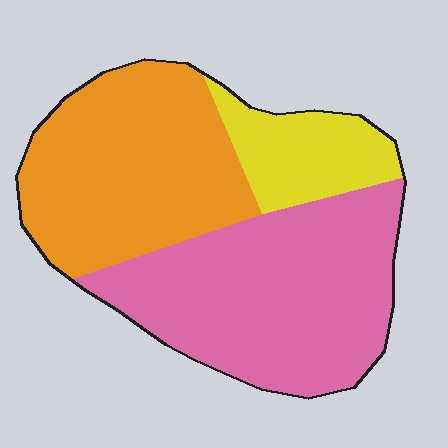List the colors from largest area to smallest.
From largest to smallest: pink, orange, yellow.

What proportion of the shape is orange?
Orange covers roughly 40% of the shape.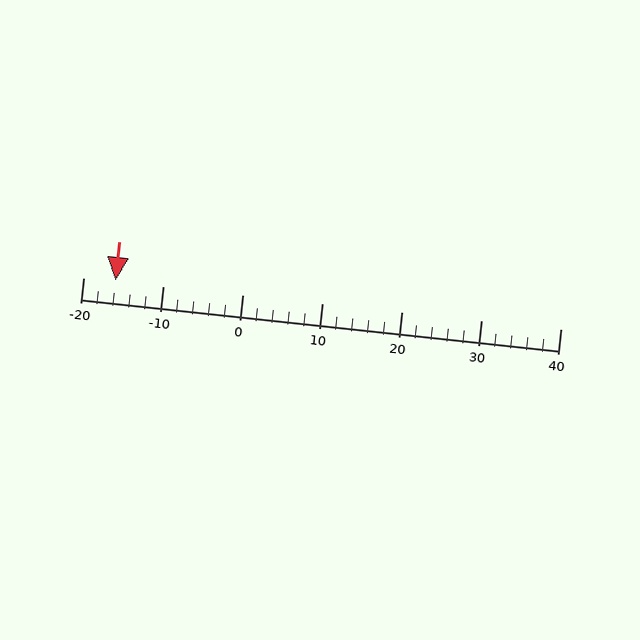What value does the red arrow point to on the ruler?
The red arrow points to approximately -16.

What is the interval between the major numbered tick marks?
The major tick marks are spaced 10 units apart.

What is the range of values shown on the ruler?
The ruler shows values from -20 to 40.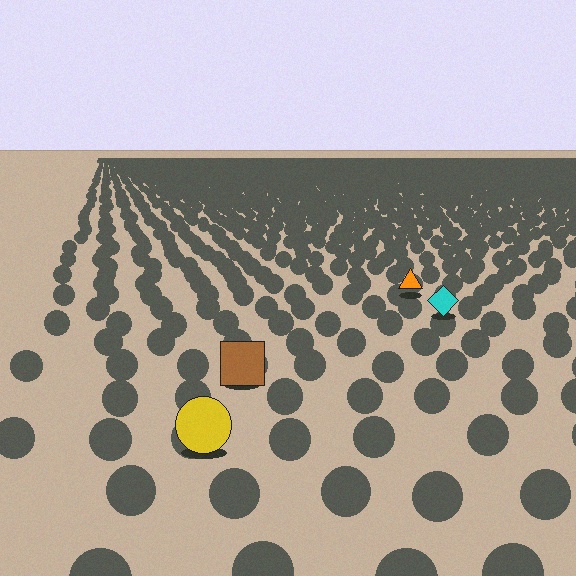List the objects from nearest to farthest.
From nearest to farthest: the yellow circle, the brown square, the cyan diamond, the orange triangle.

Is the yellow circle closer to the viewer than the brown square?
Yes. The yellow circle is closer — you can tell from the texture gradient: the ground texture is coarser near it.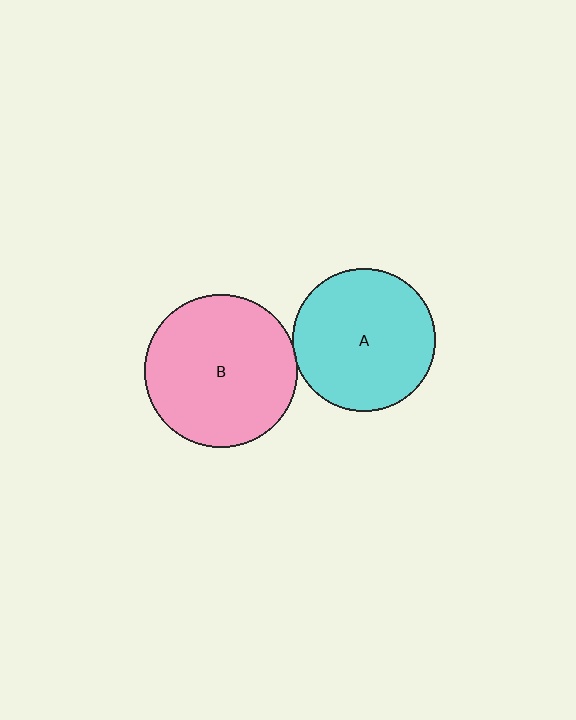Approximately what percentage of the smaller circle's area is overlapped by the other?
Approximately 5%.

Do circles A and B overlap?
Yes.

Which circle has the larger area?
Circle B (pink).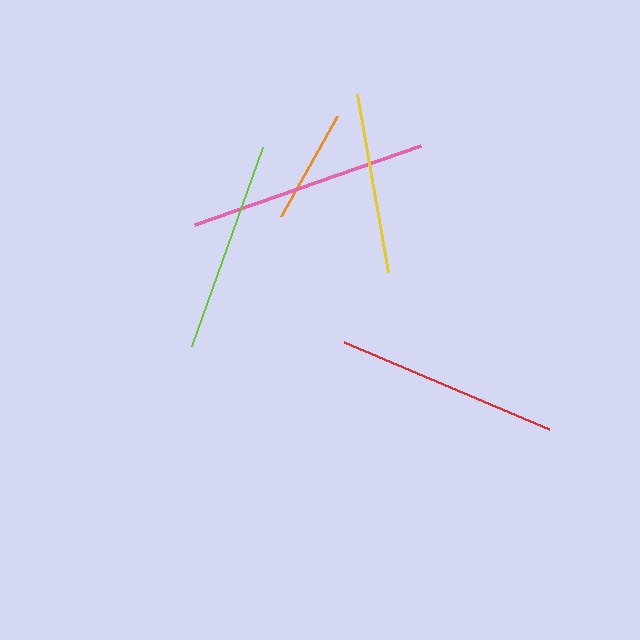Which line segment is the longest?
The pink line is the longest at approximately 239 pixels.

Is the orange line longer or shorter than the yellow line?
The yellow line is longer than the orange line.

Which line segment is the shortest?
The orange line is the shortest at approximately 115 pixels.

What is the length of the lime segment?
The lime segment is approximately 212 pixels long.